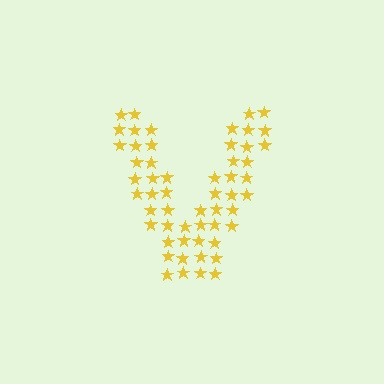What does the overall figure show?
The overall figure shows the letter V.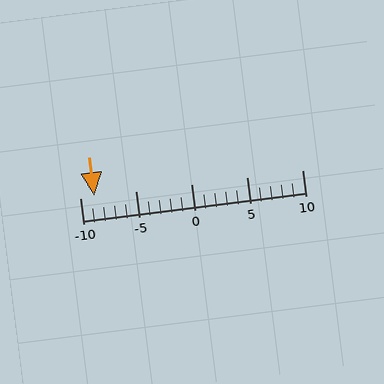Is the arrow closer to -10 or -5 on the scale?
The arrow is closer to -10.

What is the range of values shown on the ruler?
The ruler shows values from -10 to 10.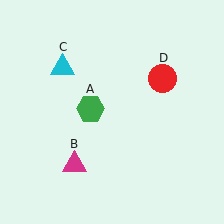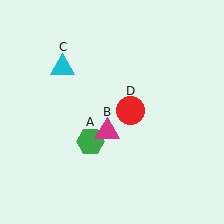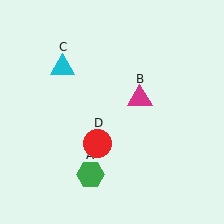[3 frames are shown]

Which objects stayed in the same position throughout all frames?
Cyan triangle (object C) remained stationary.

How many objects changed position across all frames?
3 objects changed position: green hexagon (object A), magenta triangle (object B), red circle (object D).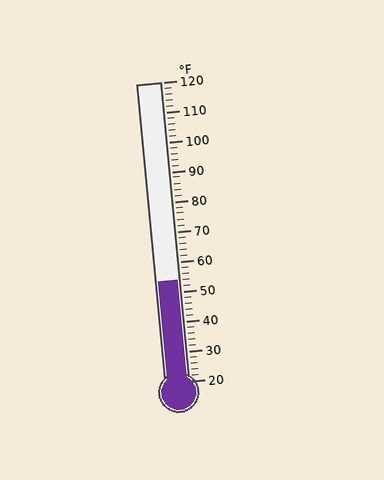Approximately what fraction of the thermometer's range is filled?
The thermometer is filled to approximately 35% of its range.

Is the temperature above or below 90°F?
The temperature is below 90°F.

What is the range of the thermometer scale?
The thermometer scale ranges from 20°F to 120°F.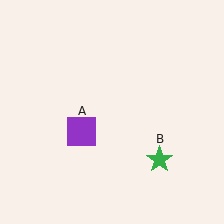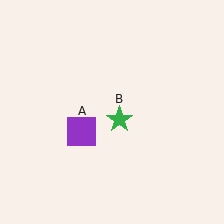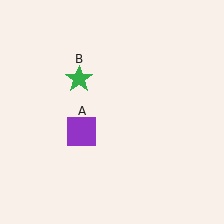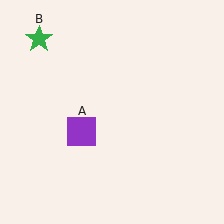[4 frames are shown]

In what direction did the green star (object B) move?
The green star (object B) moved up and to the left.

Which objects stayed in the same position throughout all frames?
Purple square (object A) remained stationary.